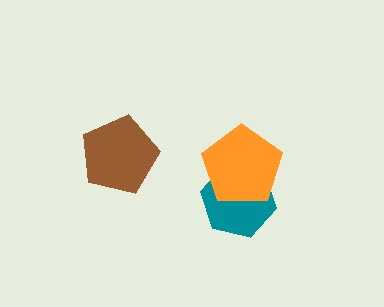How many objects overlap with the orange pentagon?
1 object overlaps with the orange pentagon.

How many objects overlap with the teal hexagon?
1 object overlaps with the teal hexagon.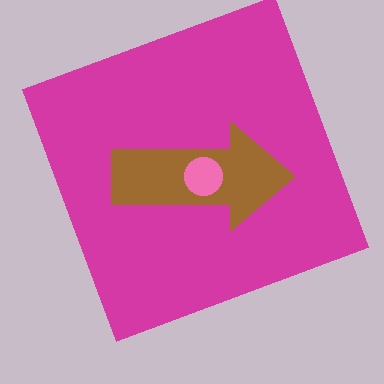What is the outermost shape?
The magenta square.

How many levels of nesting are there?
3.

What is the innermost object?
The pink circle.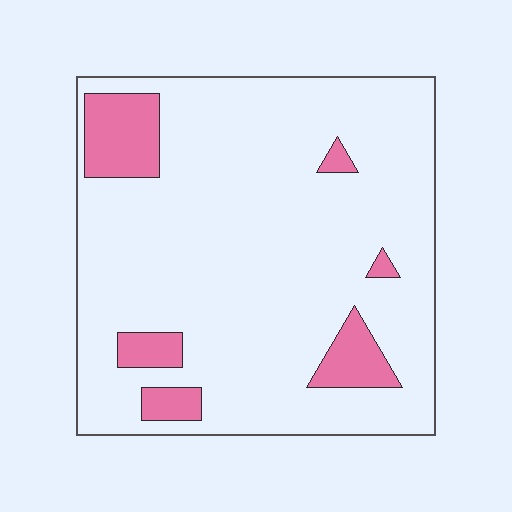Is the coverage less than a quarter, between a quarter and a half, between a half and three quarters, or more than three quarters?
Less than a quarter.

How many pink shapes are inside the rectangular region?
6.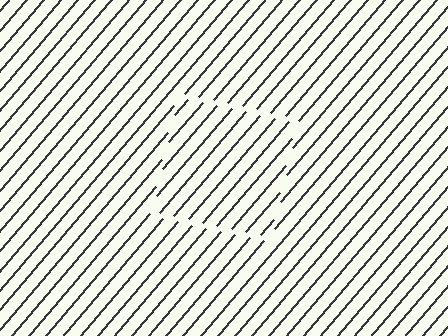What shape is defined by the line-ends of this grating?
An illusory square. The interior of the shape contains the same grating, shifted by half a period — the contour is defined by the phase discontinuity where line-ends from the inner and outer gratings abut.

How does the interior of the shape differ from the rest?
The interior of the shape contains the same grating, shifted by half a period — the contour is defined by the phase discontinuity where line-ends from the inner and outer gratings abut.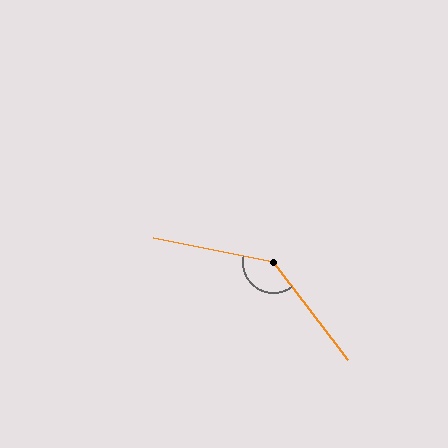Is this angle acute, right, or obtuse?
It is obtuse.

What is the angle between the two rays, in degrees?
Approximately 139 degrees.